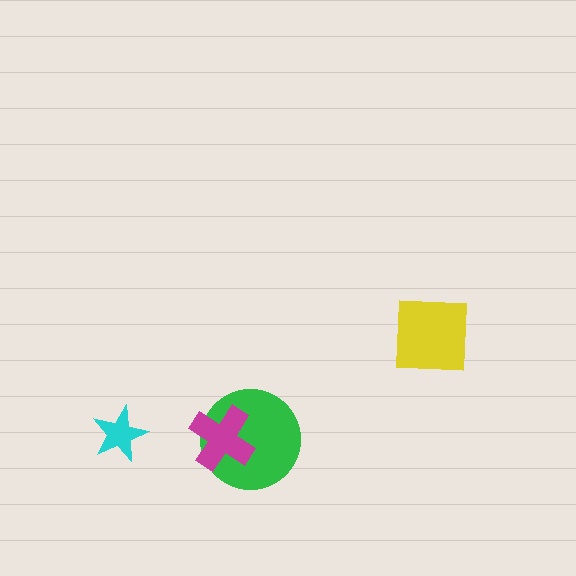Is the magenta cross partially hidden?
No, no other shape covers it.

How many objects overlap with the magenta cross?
1 object overlaps with the magenta cross.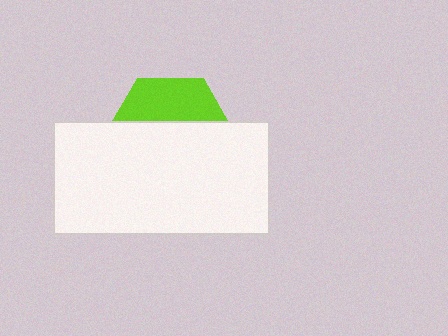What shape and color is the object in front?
The object in front is a white rectangle.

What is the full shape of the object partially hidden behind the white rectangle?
The partially hidden object is a lime hexagon.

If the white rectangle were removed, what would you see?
You would see the complete lime hexagon.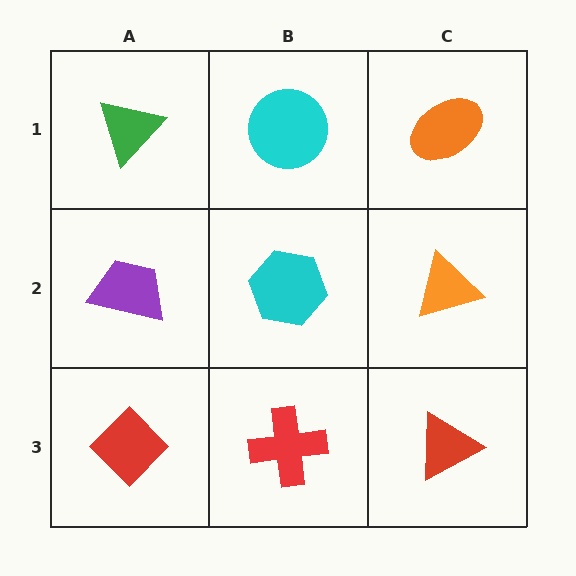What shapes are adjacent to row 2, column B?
A cyan circle (row 1, column B), a red cross (row 3, column B), a purple trapezoid (row 2, column A), an orange triangle (row 2, column C).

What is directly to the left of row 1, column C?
A cyan circle.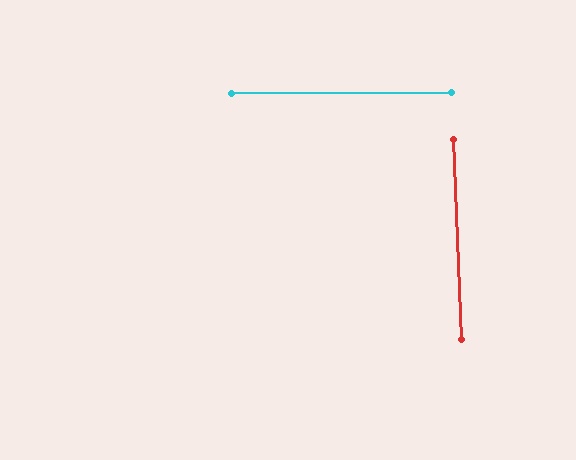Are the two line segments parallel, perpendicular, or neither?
Perpendicular — they meet at approximately 88°.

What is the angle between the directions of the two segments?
Approximately 88 degrees.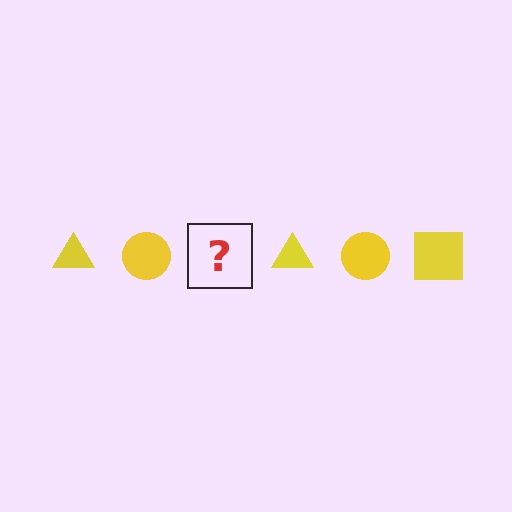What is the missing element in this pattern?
The missing element is a yellow square.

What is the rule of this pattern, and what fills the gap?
The rule is that the pattern cycles through triangle, circle, square shapes in yellow. The gap should be filled with a yellow square.